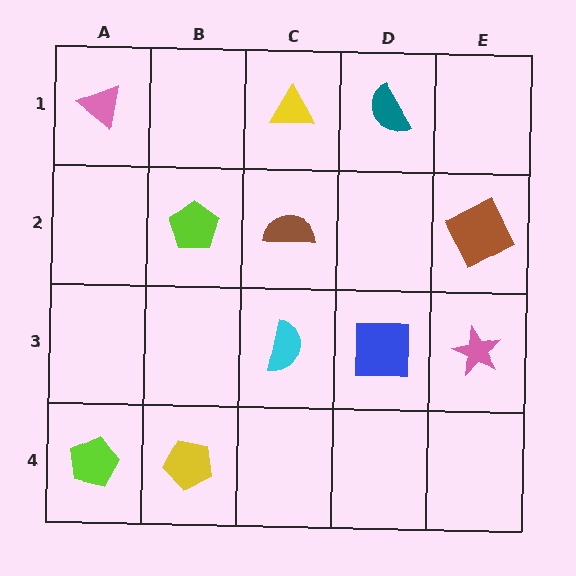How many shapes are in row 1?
3 shapes.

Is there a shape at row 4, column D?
No, that cell is empty.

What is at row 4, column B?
A yellow pentagon.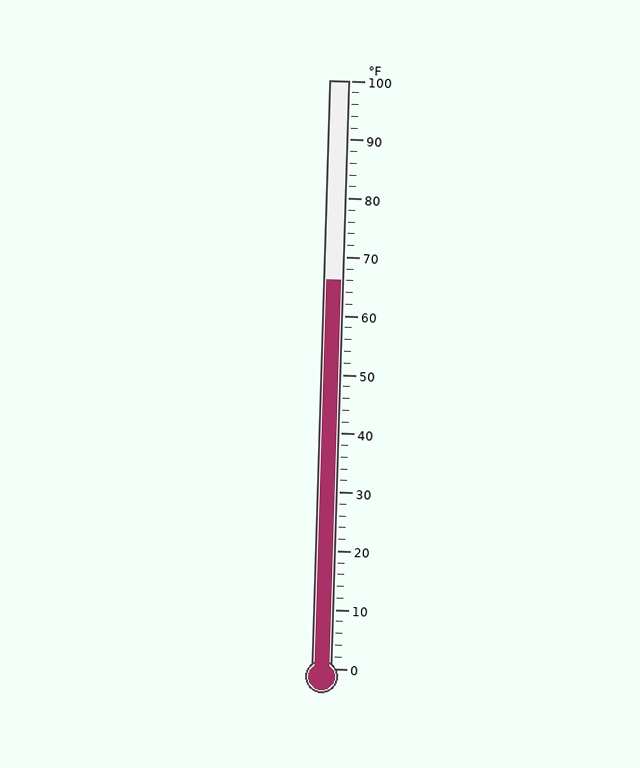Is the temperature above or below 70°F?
The temperature is below 70°F.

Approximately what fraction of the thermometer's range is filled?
The thermometer is filled to approximately 65% of its range.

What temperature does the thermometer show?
The thermometer shows approximately 66°F.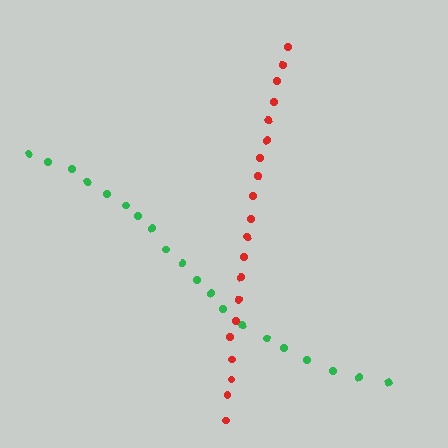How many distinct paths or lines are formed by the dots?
There are 2 distinct paths.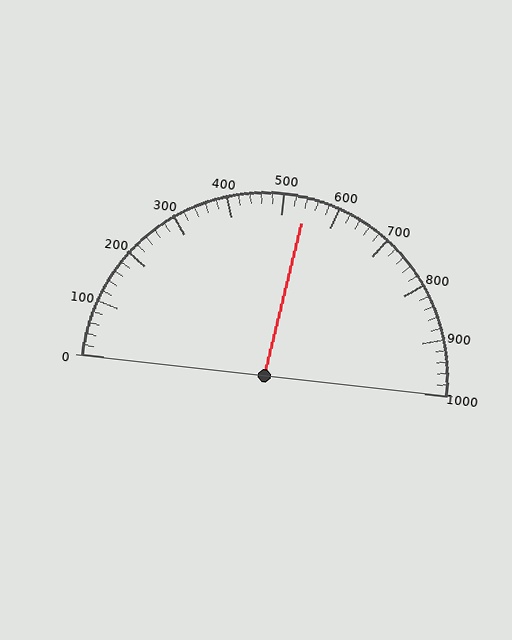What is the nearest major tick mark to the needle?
The nearest major tick mark is 500.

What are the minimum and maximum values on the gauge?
The gauge ranges from 0 to 1000.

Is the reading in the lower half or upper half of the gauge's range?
The reading is in the upper half of the range (0 to 1000).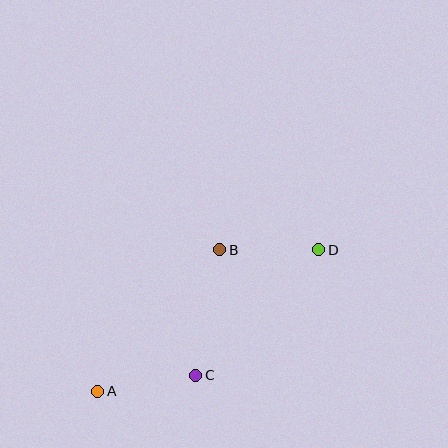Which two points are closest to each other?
Points A and C are closest to each other.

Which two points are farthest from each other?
Points A and D are farthest from each other.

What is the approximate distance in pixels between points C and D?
The distance between C and D is approximately 176 pixels.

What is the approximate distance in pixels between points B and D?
The distance between B and D is approximately 99 pixels.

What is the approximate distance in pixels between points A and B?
The distance between A and B is approximately 187 pixels.